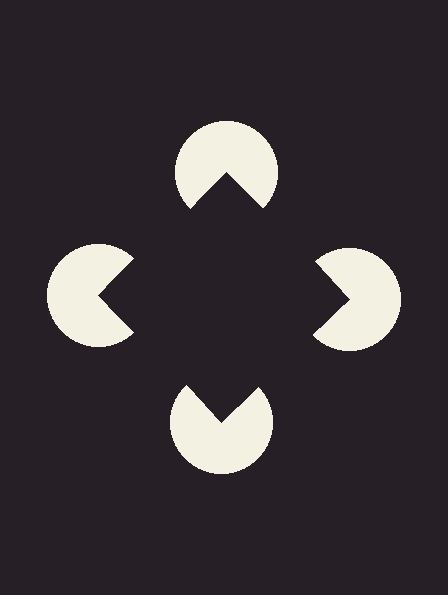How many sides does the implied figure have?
4 sides.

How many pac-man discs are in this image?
There are 4 — one at each vertex of the illusory square.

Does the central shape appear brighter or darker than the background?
It typically appears slightly darker than the background, even though no actual brightness change is drawn.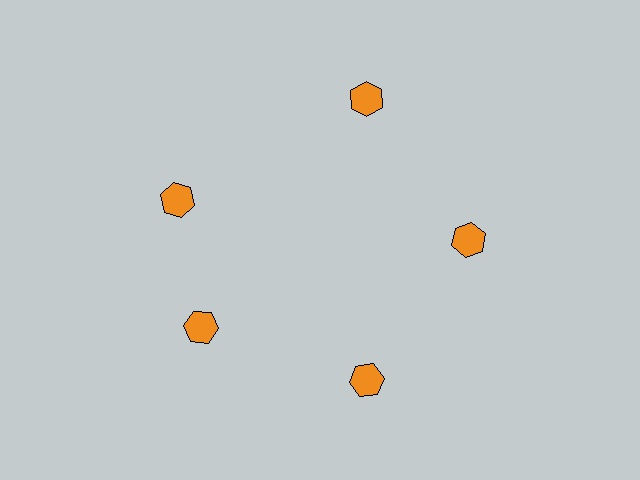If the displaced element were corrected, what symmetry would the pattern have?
It would have 5-fold rotational symmetry — the pattern would map onto itself every 72 degrees.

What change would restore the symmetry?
The symmetry would be restored by rotating it back into even spacing with its neighbors so that all 5 hexagons sit at equal angles and equal distance from the center.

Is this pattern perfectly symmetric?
No. The 5 orange hexagons are arranged in a ring, but one element near the 10 o'clock position is rotated out of alignment along the ring, breaking the 5-fold rotational symmetry.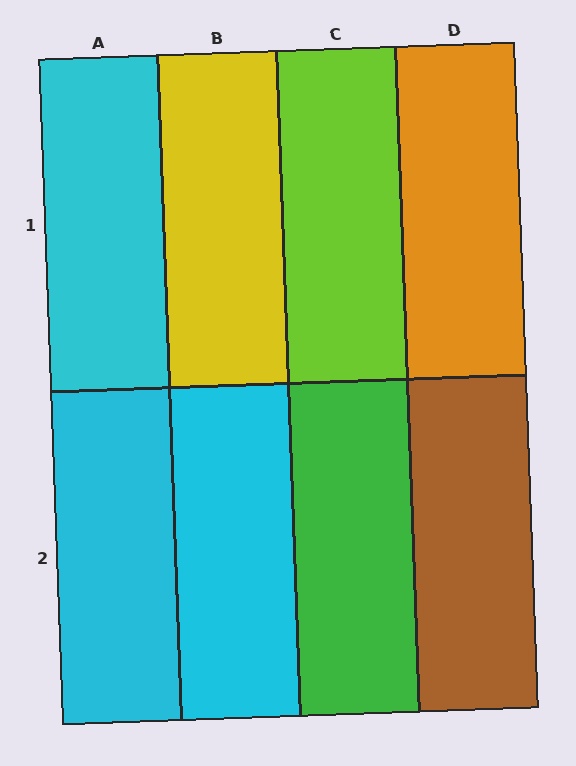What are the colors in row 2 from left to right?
Cyan, cyan, green, brown.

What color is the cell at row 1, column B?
Yellow.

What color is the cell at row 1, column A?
Cyan.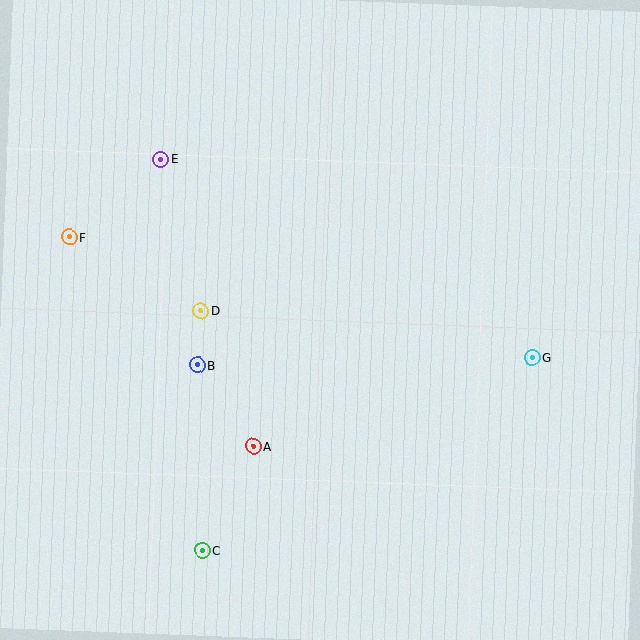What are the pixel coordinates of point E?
Point E is at (161, 159).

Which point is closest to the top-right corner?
Point G is closest to the top-right corner.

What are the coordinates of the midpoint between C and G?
The midpoint between C and G is at (367, 454).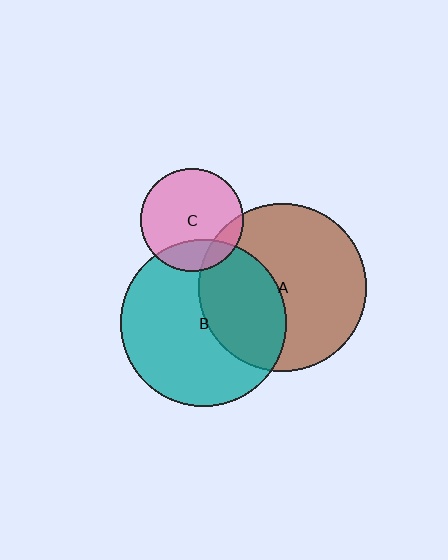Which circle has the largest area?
Circle A (brown).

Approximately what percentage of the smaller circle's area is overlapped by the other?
Approximately 15%.